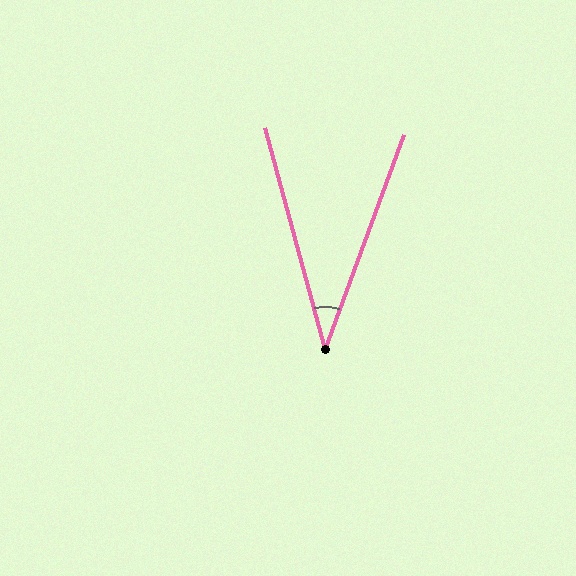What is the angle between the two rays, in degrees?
Approximately 35 degrees.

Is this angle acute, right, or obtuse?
It is acute.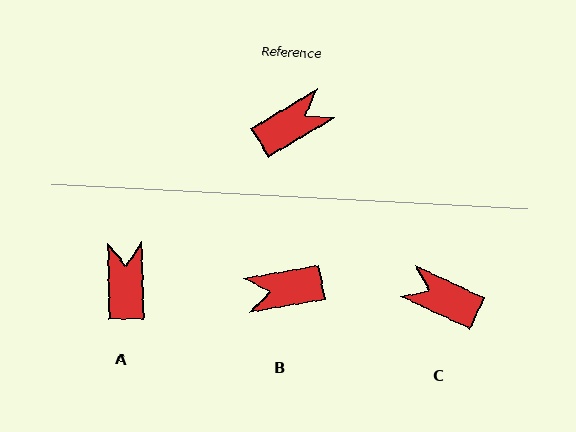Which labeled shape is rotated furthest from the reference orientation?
B, about 159 degrees away.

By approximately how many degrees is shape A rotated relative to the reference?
Approximately 60 degrees counter-clockwise.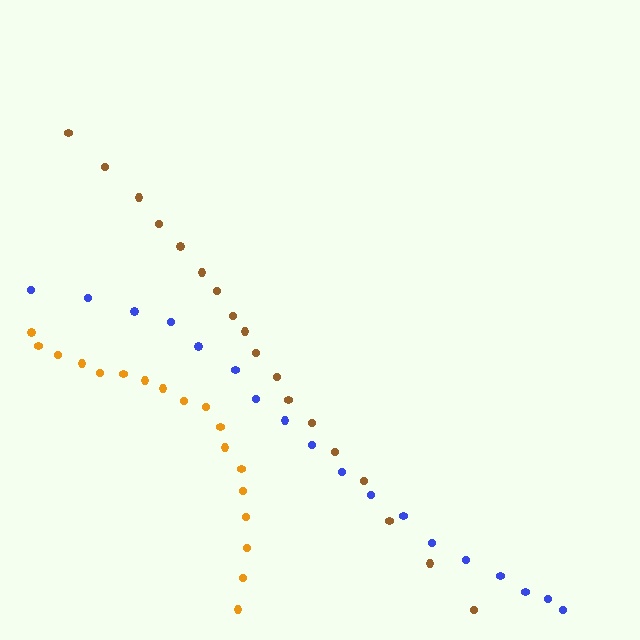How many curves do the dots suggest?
There are 3 distinct paths.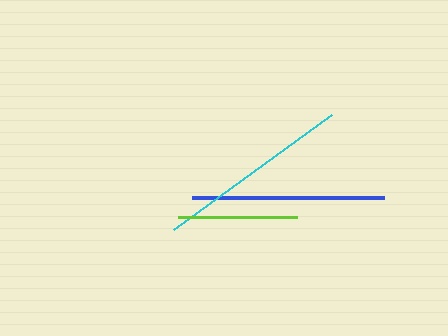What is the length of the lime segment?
The lime segment is approximately 119 pixels long.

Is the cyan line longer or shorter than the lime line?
The cyan line is longer than the lime line.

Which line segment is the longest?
The cyan line is the longest at approximately 196 pixels.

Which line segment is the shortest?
The lime line is the shortest at approximately 119 pixels.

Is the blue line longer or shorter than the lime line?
The blue line is longer than the lime line.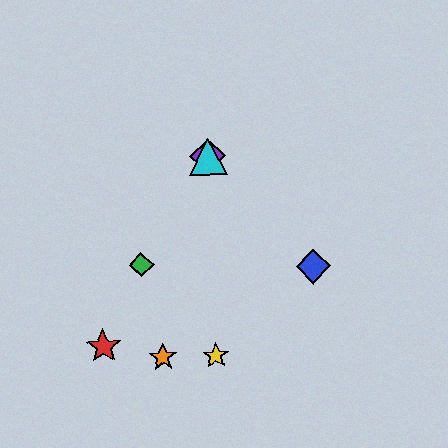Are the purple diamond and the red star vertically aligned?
No, the purple diamond is at x≈208 and the red star is at x≈103.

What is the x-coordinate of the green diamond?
The green diamond is at x≈141.